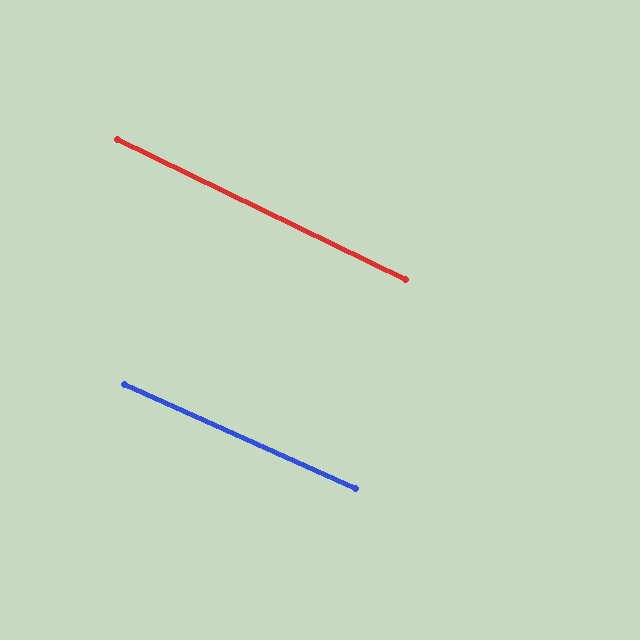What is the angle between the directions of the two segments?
Approximately 2 degrees.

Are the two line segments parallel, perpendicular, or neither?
Parallel — their directions differ by only 1.8°.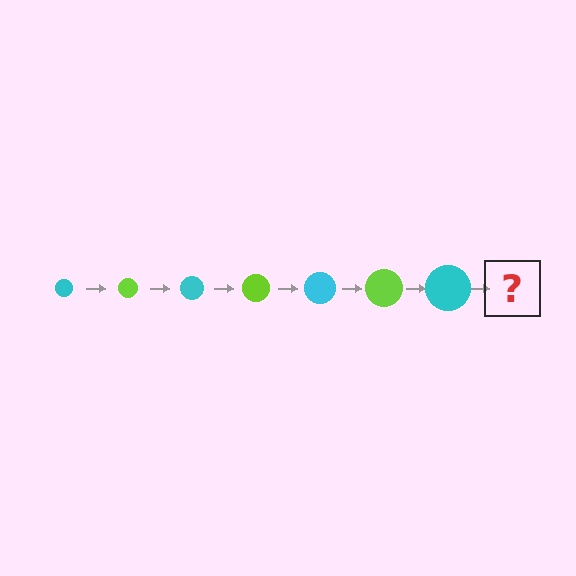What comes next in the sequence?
The next element should be a lime circle, larger than the previous one.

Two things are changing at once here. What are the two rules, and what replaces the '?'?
The two rules are that the circle grows larger each step and the color cycles through cyan and lime. The '?' should be a lime circle, larger than the previous one.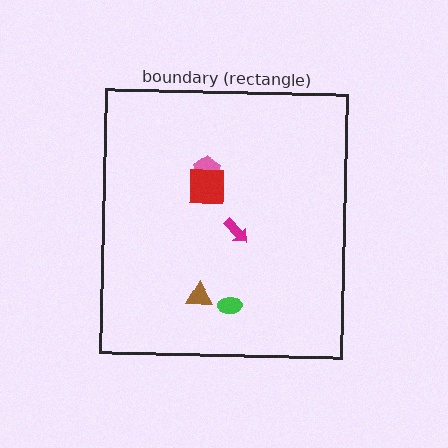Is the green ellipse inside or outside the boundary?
Inside.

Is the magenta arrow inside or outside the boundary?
Inside.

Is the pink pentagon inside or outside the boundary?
Inside.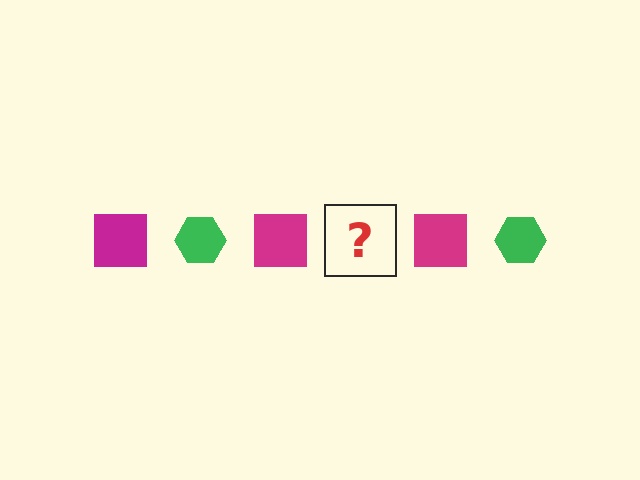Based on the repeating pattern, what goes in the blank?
The blank should be a green hexagon.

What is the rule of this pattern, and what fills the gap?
The rule is that the pattern alternates between magenta square and green hexagon. The gap should be filled with a green hexagon.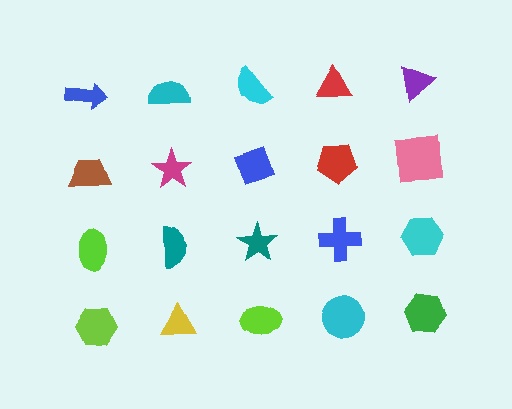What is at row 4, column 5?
A green hexagon.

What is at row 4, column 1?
A lime hexagon.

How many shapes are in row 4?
5 shapes.